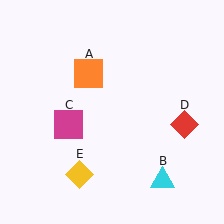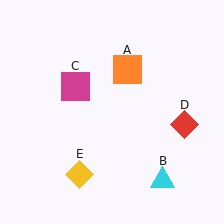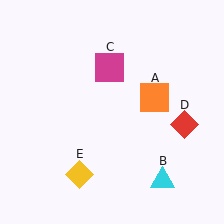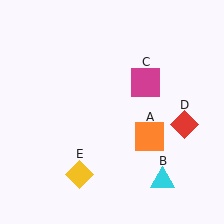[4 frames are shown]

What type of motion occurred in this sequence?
The orange square (object A), magenta square (object C) rotated clockwise around the center of the scene.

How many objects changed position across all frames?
2 objects changed position: orange square (object A), magenta square (object C).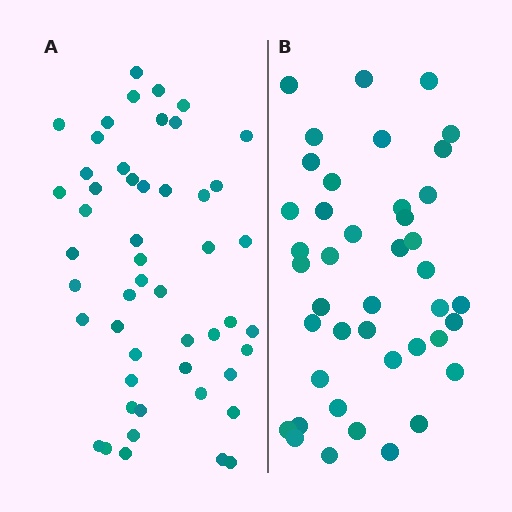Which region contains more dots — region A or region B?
Region A (the left region) has more dots.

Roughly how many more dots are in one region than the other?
Region A has roughly 8 or so more dots than region B.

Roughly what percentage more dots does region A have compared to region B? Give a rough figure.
About 20% more.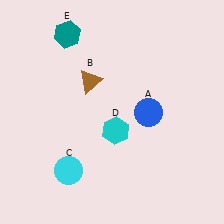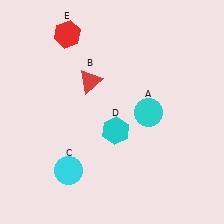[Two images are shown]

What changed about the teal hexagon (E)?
In Image 1, E is teal. In Image 2, it changed to red.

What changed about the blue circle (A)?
In Image 1, A is blue. In Image 2, it changed to cyan.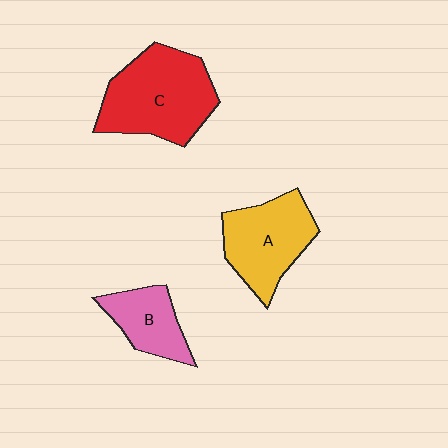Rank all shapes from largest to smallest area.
From largest to smallest: C (red), A (yellow), B (pink).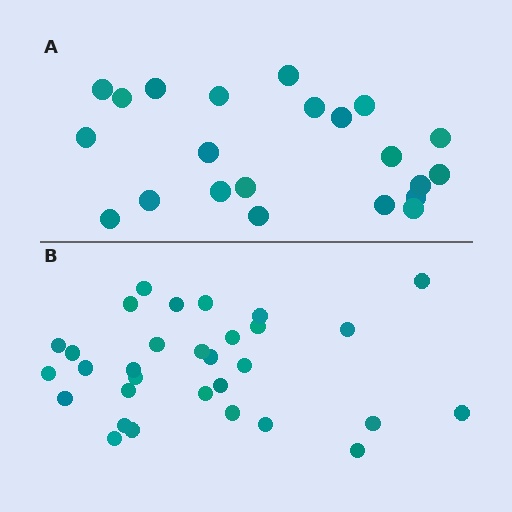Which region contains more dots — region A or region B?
Region B (the bottom region) has more dots.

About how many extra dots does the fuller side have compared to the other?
Region B has roughly 8 or so more dots than region A.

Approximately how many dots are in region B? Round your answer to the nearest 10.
About 30 dots. (The exact count is 31, which rounds to 30.)